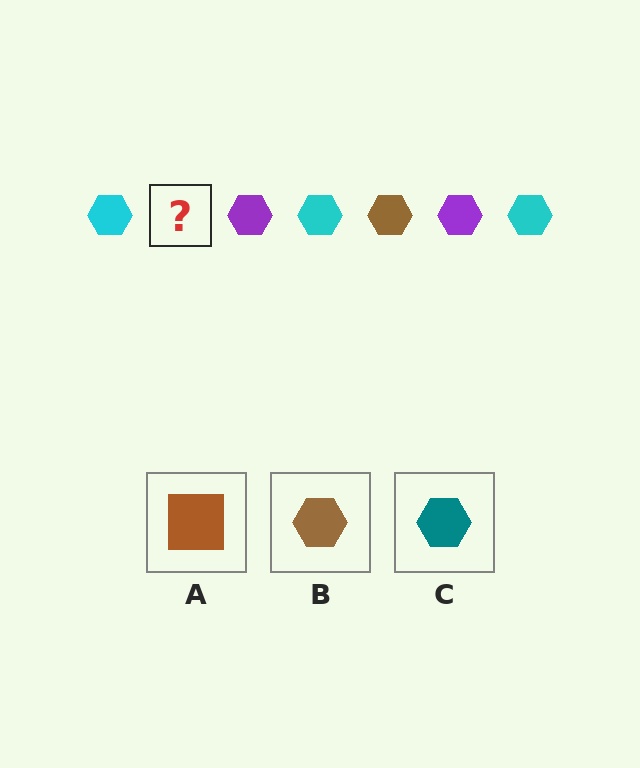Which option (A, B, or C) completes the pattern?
B.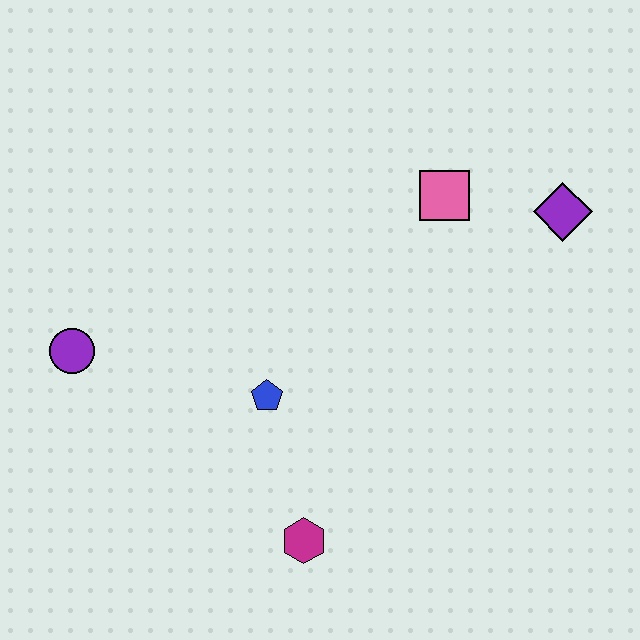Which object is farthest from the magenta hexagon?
The purple diamond is farthest from the magenta hexagon.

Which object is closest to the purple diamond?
The pink square is closest to the purple diamond.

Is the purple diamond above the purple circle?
Yes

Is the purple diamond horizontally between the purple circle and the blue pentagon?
No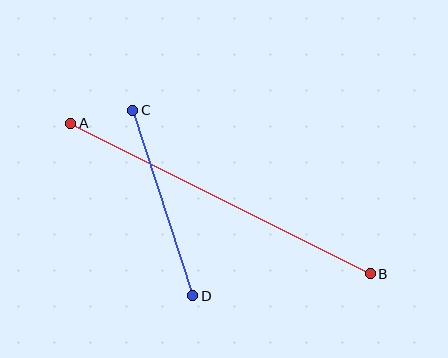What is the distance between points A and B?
The distance is approximately 335 pixels.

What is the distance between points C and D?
The distance is approximately 195 pixels.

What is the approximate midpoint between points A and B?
The midpoint is at approximately (221, 198) pixels.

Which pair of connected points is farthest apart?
Points A and B are farthest apart.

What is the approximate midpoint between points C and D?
The midpoint is at approximately (163, 203) pixels.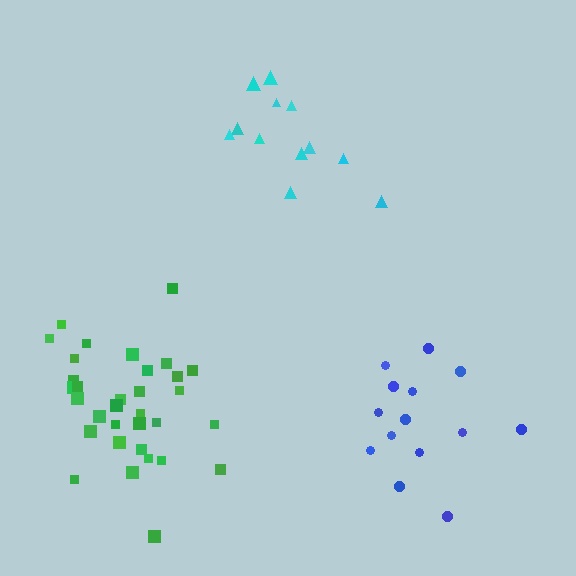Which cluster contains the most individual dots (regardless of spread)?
Green (34).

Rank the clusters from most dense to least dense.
green, cyan, blue.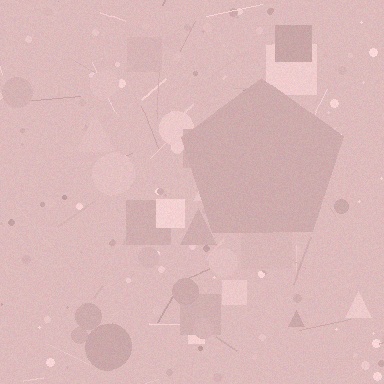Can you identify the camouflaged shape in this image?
The camouflaged shape is a pentagon.